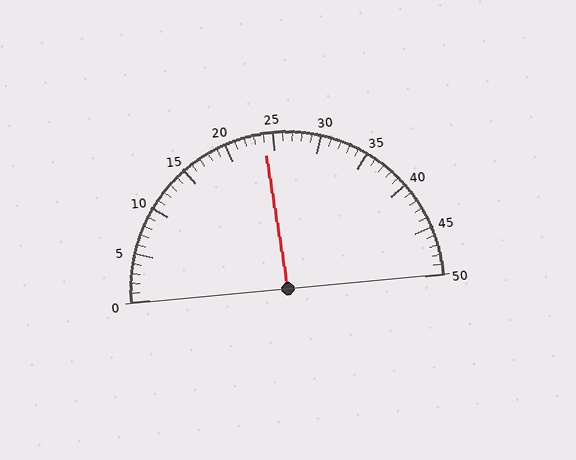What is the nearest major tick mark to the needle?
The nearest major tick mark is 25.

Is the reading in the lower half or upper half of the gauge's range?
The reading is in the lower half of the range (0 to 50).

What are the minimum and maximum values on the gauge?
The gauge ranges from 0 to 50.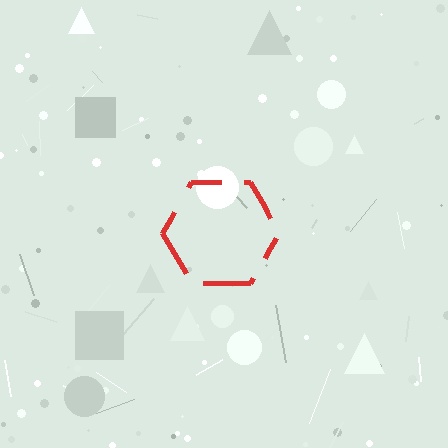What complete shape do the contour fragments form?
The contour fragments form a hexagon.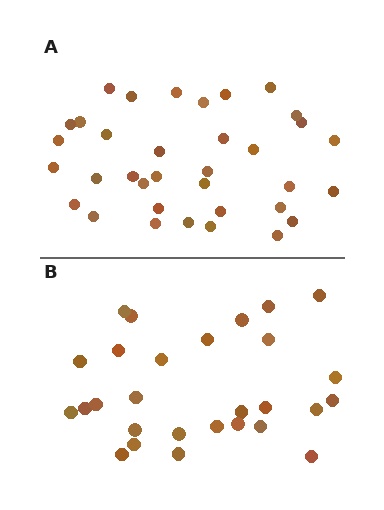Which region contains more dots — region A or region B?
Region A (the top region) has more dots.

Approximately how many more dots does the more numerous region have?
Region A has roughly 8 or so more dots than region B.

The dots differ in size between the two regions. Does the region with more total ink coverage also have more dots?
No. Region B has more total ink coverage because its dots are larger, but region A actually contains more individual dots. Total area can be misleading — the number of items is what matters here.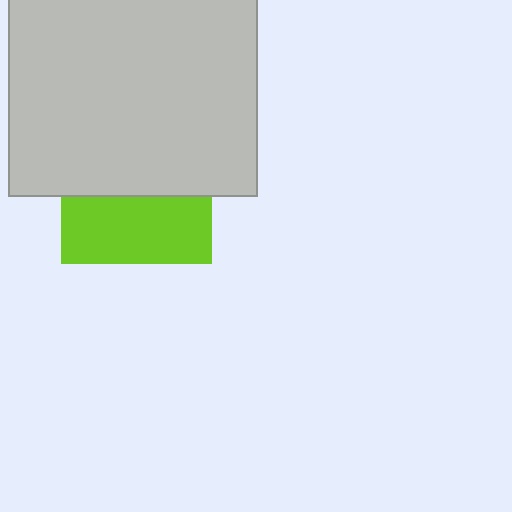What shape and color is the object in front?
The object in front is a light gray square.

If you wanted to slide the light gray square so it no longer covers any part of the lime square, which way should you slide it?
Slide it up — that is the most direct way to separate the two shapes.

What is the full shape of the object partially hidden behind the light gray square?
The partially hidden object is a lime square.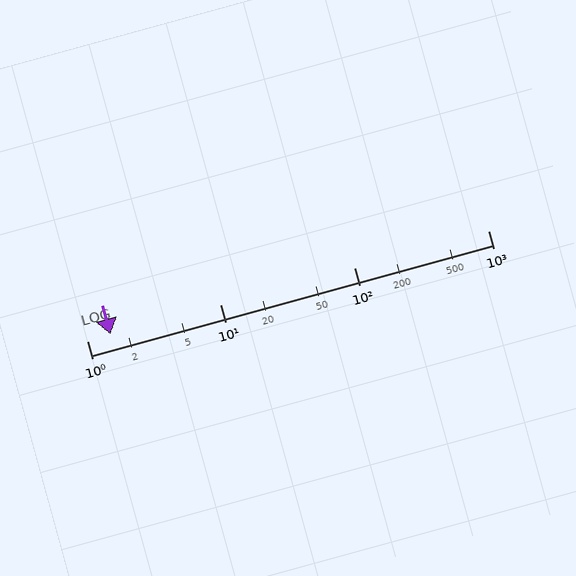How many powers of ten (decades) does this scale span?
The scale spans 3 decades, from 1 to 1000.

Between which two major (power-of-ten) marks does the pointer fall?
The pointer is between 1 and 10.